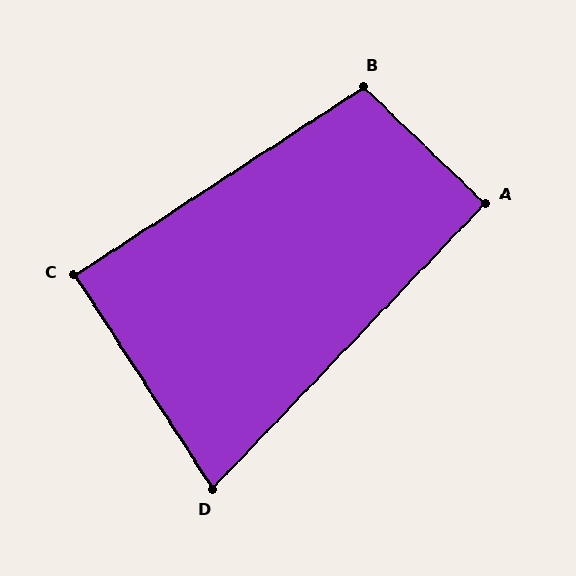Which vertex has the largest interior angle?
B, at approximately 103 degrees.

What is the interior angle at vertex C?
Approximately 90 degrees (approximately right).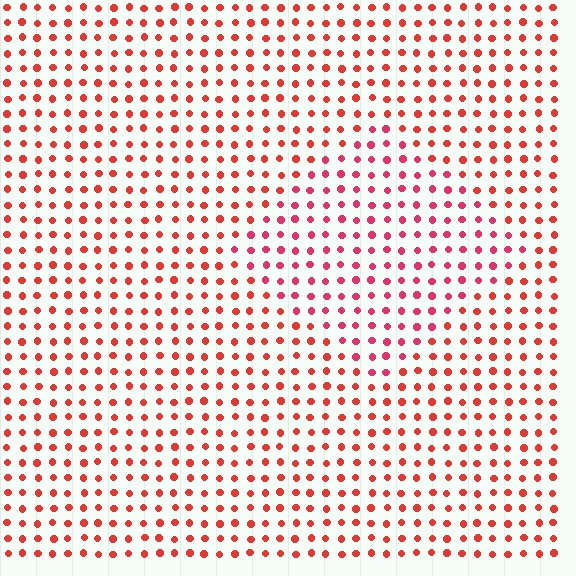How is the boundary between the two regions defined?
The boundary is defined purely by a slight shift in hue (about 22 degrees). Spacing, size, and orientation are identical on both sides.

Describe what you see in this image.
The image is filled with small red elements in a uniform arrangement. A diamond-shaped region is visible where the elements are tinted to a slightly different hue, forming a subtle color boundary.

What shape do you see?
I see a diamond.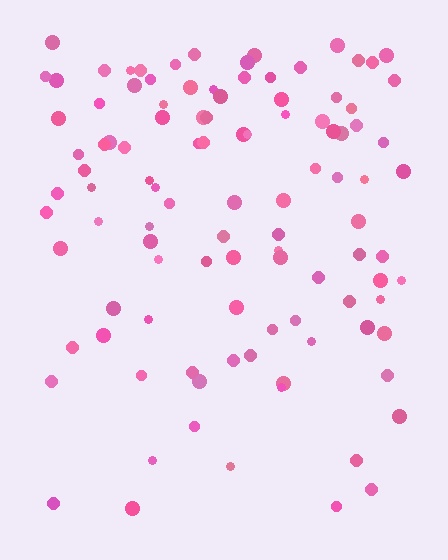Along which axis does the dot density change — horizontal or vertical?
Vertical.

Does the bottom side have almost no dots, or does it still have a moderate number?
Still a moderate number, just noticeably fewer than the top.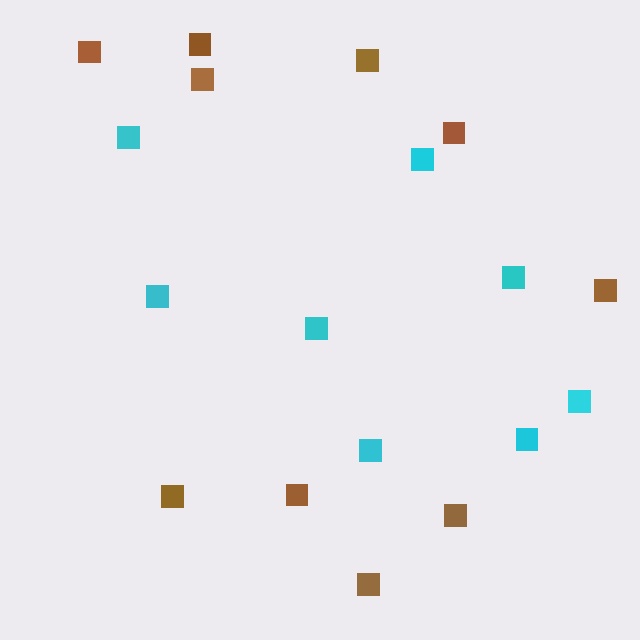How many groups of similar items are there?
There are 2 groups: one group of cyan squares (8) and one group of brown squares (10).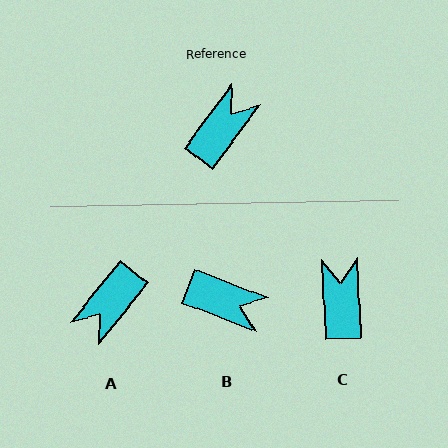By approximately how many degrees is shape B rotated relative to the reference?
Approximately 75 degrees clockwise.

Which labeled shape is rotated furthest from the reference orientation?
A, about 177 degrees away.